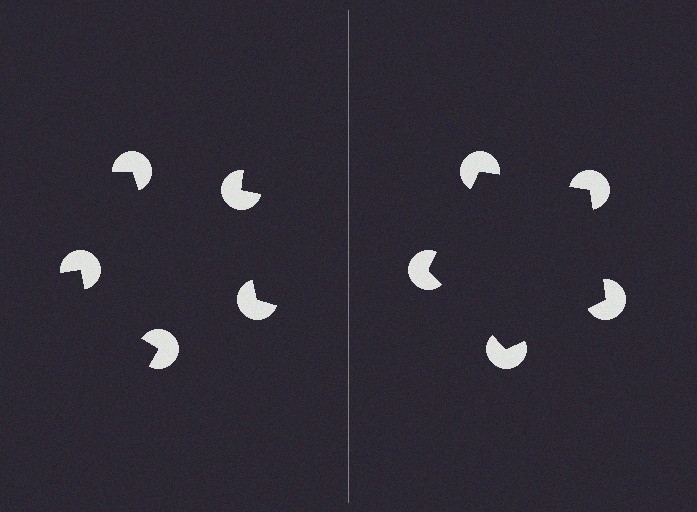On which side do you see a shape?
An illusory pentagon appears on the right side. On the left side the wedge cuts are rotated, so no coherent shape forms.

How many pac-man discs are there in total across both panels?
10 — 5 on each side.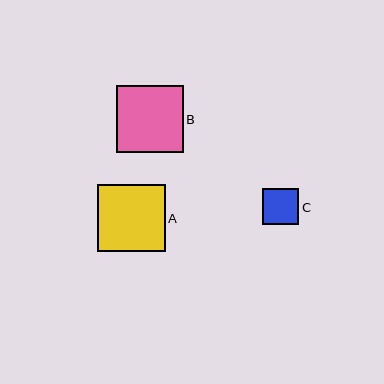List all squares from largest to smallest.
From largest to smallest: A, B, C.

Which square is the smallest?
Square C is the smallest with a size of approximately 37 pixels.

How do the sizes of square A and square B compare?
Square A and square B are approximately the same size.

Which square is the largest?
Square A is the largest with a size of approximately 68 pixels.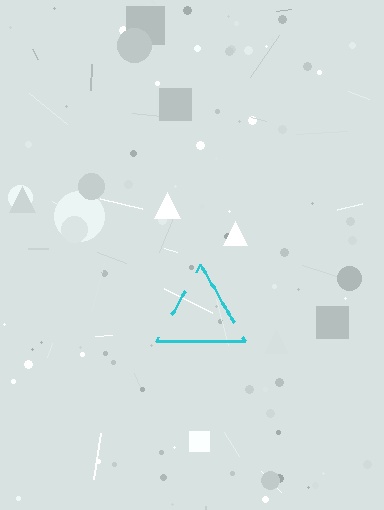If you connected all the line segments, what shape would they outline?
They would outline a triangle.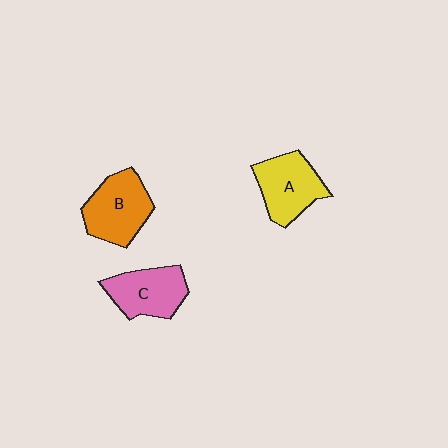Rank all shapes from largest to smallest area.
From largest to smallest: B (orange), A (yellow), C (pink).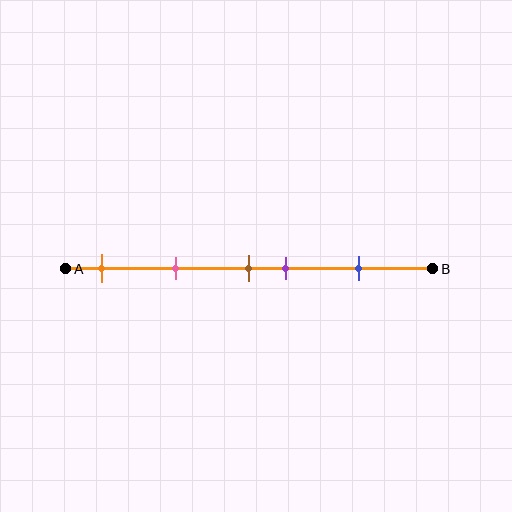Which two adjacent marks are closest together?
The brown and purple marks are the closest adjacent pair.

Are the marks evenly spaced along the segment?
No, the marks are not evenly spaced.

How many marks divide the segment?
There are 5 marks dividing the segment.